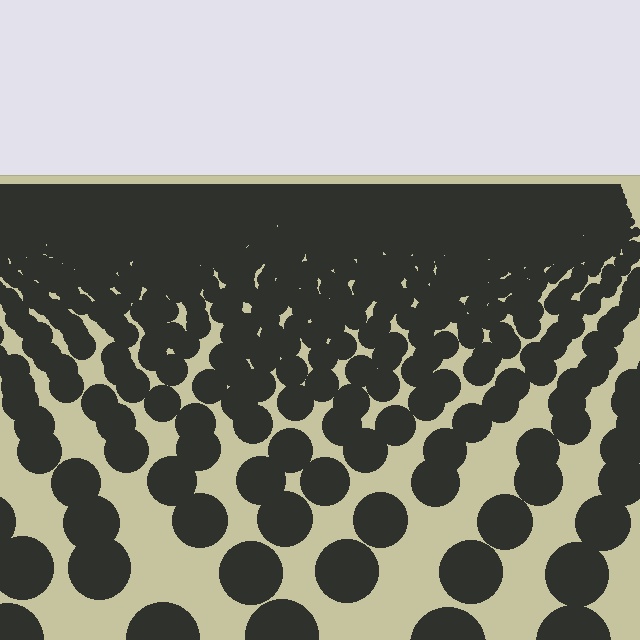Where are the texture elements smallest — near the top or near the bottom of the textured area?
Near the top.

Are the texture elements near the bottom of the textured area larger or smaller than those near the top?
Larger. Near the bottom, elements are closer to the viewer and appear at a bigger on-screen size.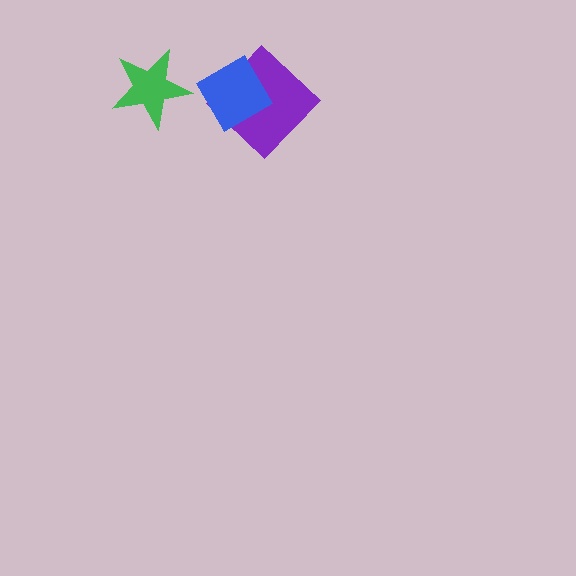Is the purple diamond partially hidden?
Yes, it is partially covered by another shape.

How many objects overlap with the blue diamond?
1 object overlaps with the blue diamond.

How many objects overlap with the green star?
0 objects overlap with the green star.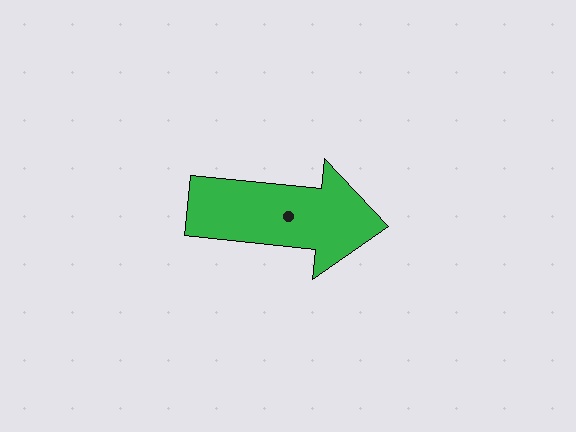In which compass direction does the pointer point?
East.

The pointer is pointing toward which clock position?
Roughly 3 o'clock.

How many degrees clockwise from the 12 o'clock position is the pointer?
Approximately 96 degrees.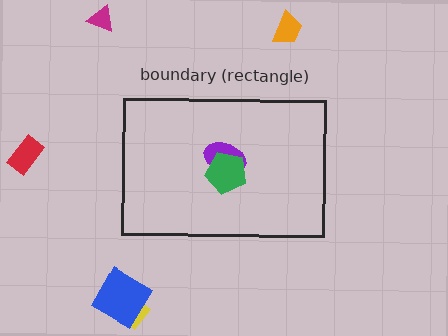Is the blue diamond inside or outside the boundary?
Outside.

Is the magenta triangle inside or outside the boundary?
Outside.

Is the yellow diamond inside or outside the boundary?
Outside.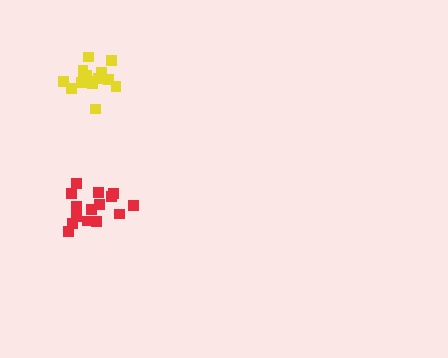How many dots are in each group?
Group 1: 16 dots, Group 2: 15 dots (31 total).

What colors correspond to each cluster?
The clusters are colored: red, yellow.